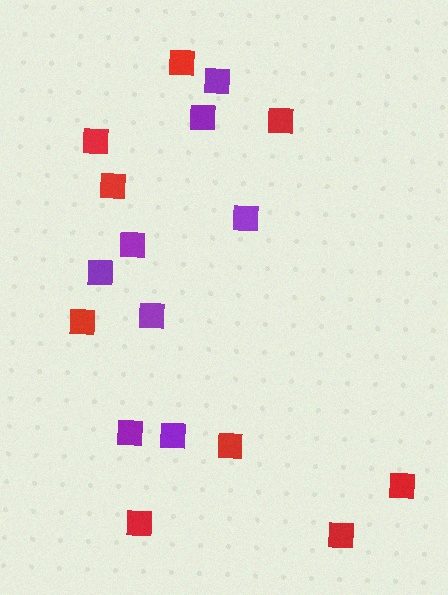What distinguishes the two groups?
There are 2 groups: one group of red squares (9) and one group of purple squares (8).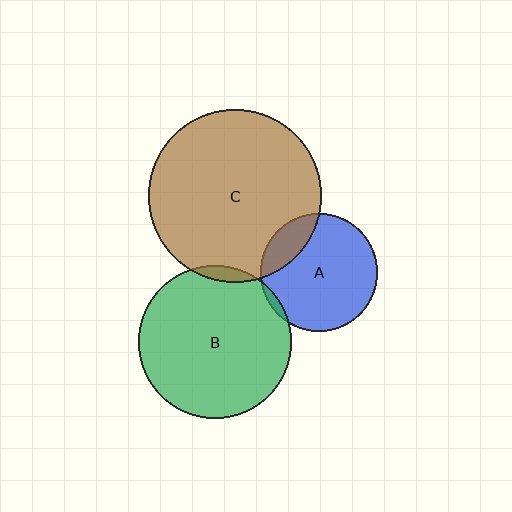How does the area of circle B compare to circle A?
Approximately 1.7 times.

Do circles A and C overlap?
Yes.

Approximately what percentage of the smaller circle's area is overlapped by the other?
Approximately 20%.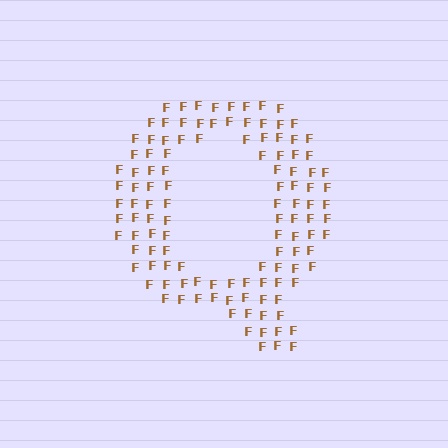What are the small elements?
The small elements are letter F's.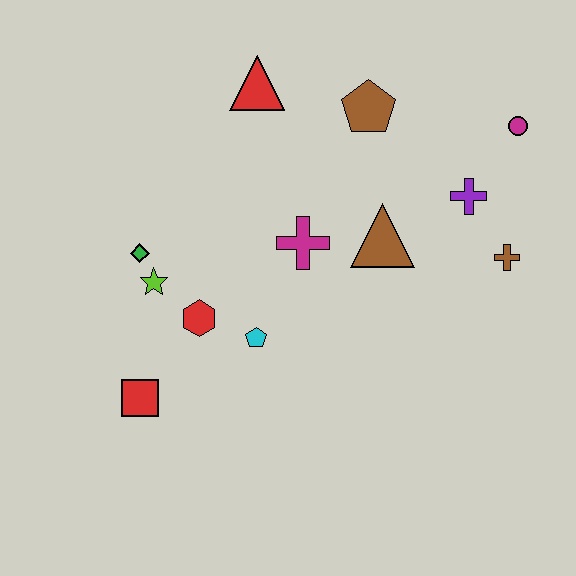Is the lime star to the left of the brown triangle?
Yes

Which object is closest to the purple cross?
The brown cross is closest to the purple cross.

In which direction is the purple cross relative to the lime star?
The purple cross is to the right of the lime star.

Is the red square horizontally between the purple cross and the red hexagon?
No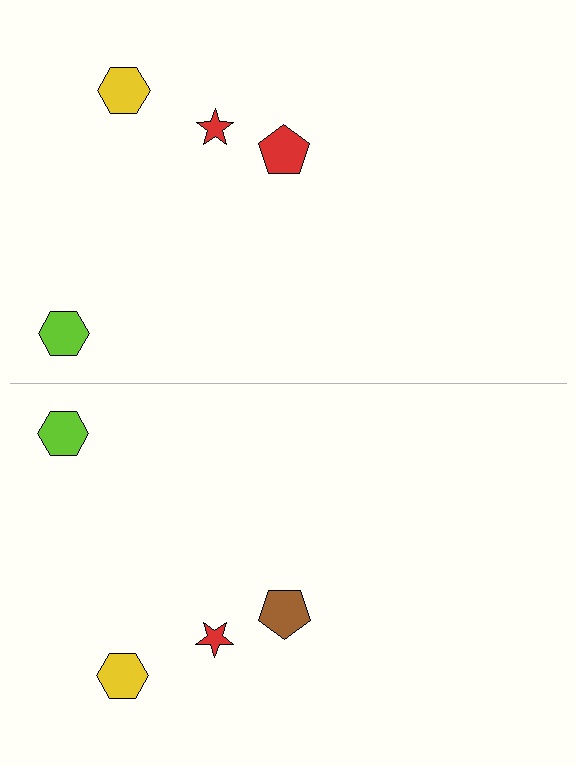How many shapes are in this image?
There are 8 shapes in this image.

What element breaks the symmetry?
The brown pentagon on the bottom side breaks the symmetry — its mirror counterpart is red.